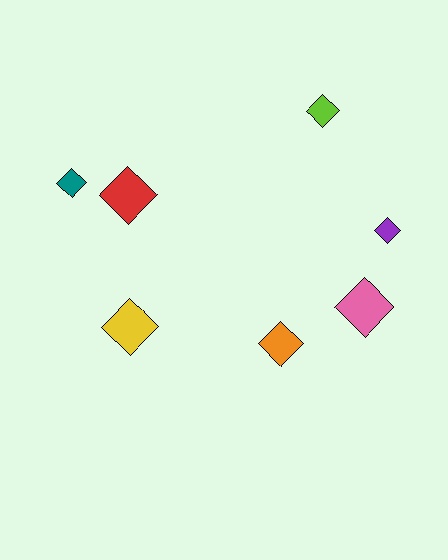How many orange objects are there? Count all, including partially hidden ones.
There is 1 orange object.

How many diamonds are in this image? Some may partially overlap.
There are 7 diamonds.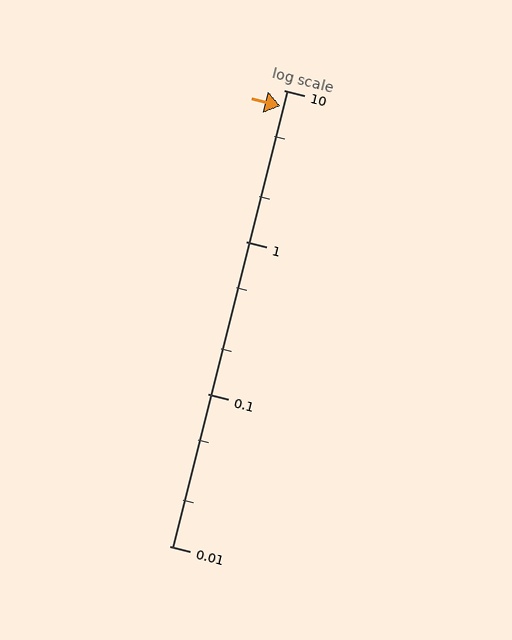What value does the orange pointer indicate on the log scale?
The pointer indicates approximately 7.8.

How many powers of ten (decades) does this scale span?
The scale spans 3 decades, from 0.01 to 10.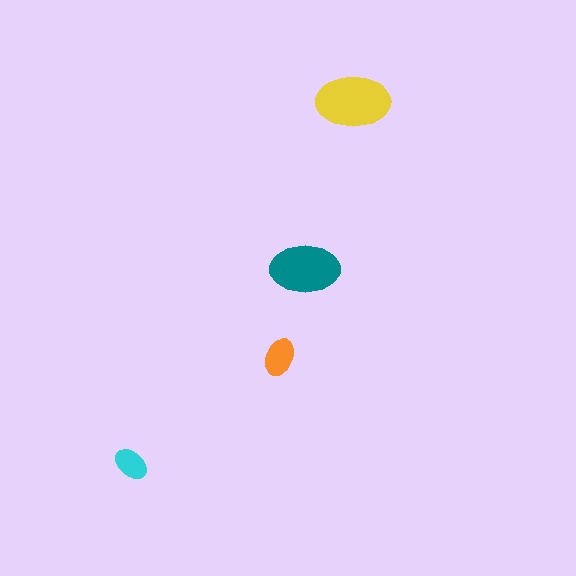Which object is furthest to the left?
The cyan ellipse is leftmost.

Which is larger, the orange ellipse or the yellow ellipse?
The yellow one.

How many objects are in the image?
There are 4 objects in the image.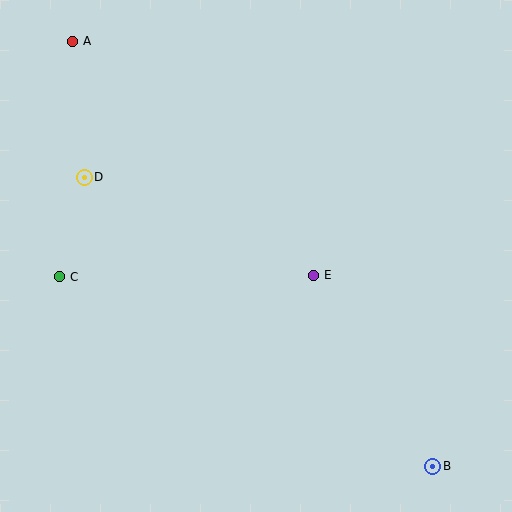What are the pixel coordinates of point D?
Point D is at (84, 177).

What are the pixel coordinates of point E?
Point E is at (314, 275).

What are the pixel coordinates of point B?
Point B is at (433, 466).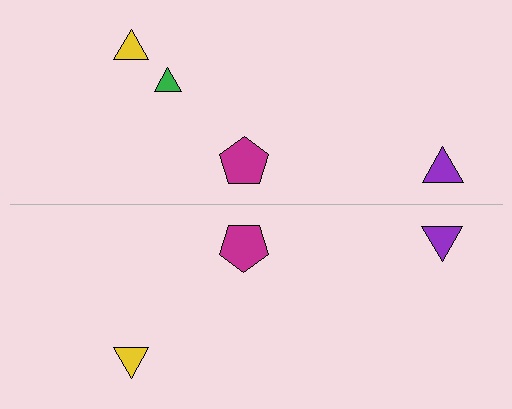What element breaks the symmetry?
A green triangle is missing from the bottom side.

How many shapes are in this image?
There are 7 shapes in this image.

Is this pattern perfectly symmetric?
No, the pattern is not perfectly symmetric. A green triangle is missing from the bottom side.